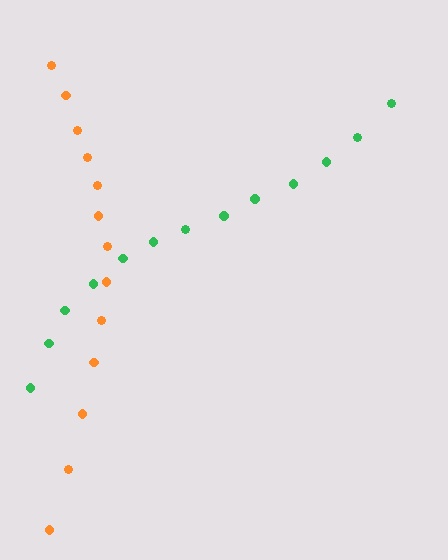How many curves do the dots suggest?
There are 2 distinct paths.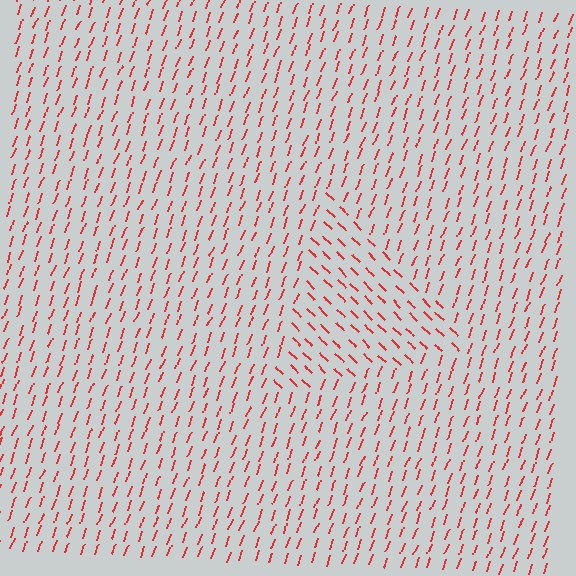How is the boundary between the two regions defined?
The boundary is defined purely by a change in line orientation (approximately 66 degrees difference). All lines are the same color and thickness.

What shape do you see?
I see a triangle.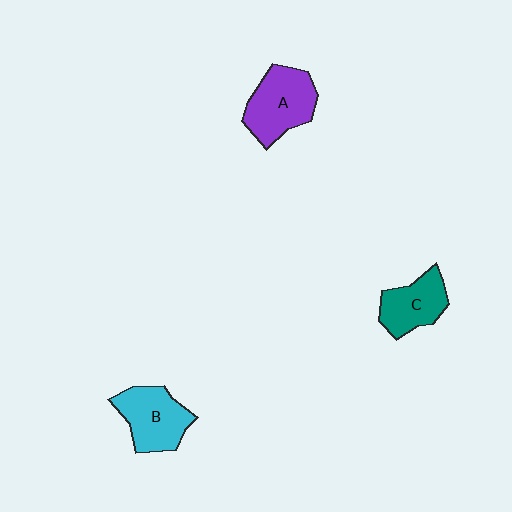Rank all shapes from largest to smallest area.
From largest to smallest: A (purple), B (cyan), C (teal).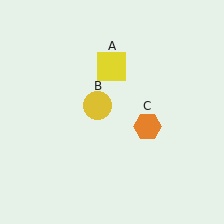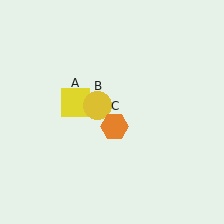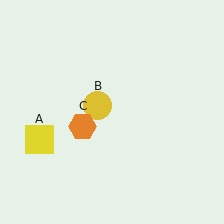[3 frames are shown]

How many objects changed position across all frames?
2 objects changed position: yellow square (object A), orange hexagon (object C).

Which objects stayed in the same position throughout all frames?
Yellow circle (object B) remained stationary.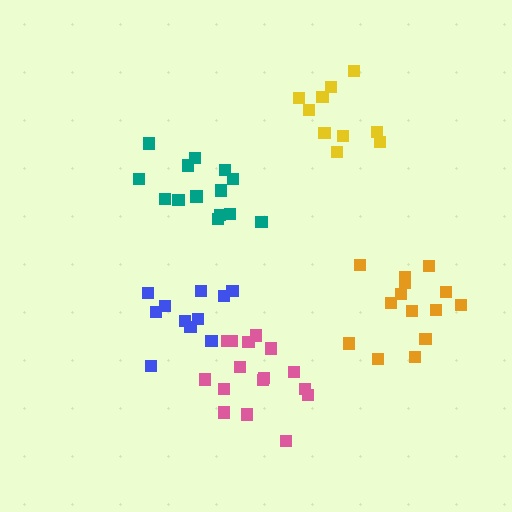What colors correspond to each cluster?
The clusters are colored: teal, yellow, blue, orange, pink.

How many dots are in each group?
Group 1: 14 dots, Group 2: 10 dots, Group 3: 11 dots, Group 4: 14 dots, Group 5: 16 dots (65 total).